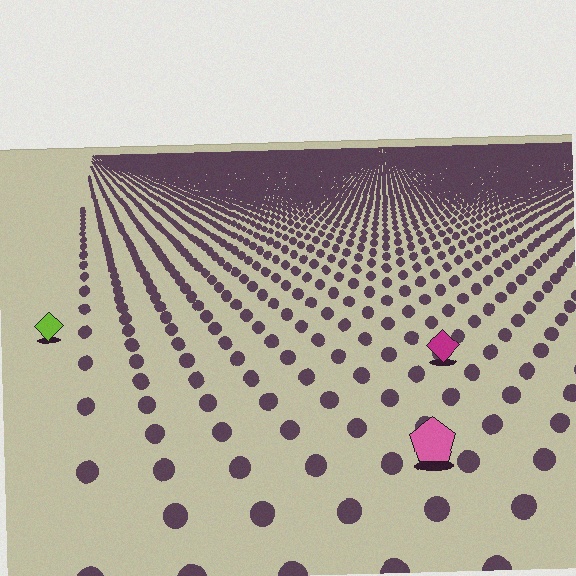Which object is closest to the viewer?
The pink pentagon is closest. The texture marks near it are larger and more spread out.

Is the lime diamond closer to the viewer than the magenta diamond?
No. The magenta diamond is closer — you can tell from the texture gradient: the ground texture is coarser near it.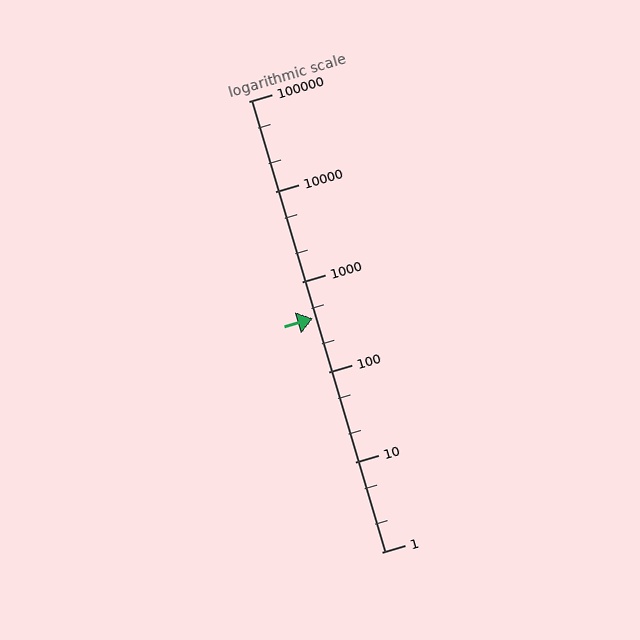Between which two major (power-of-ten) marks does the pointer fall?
The pointer is between 100 and 1000.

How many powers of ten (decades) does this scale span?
The scale spans 5 decades, from 1 to 100000.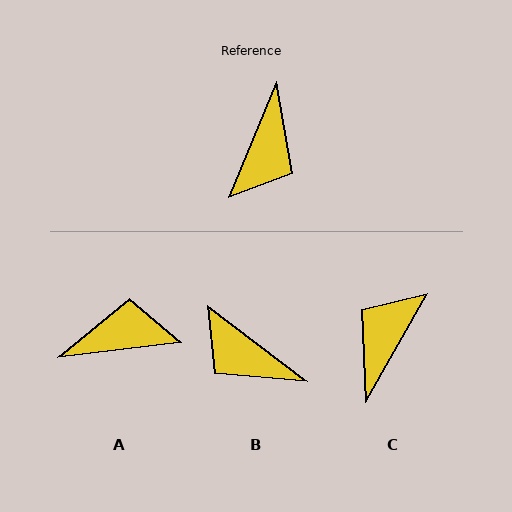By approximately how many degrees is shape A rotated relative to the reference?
Approximately 119 degrees counter-clockwise.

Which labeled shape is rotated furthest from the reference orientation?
C, about 172 degrees away.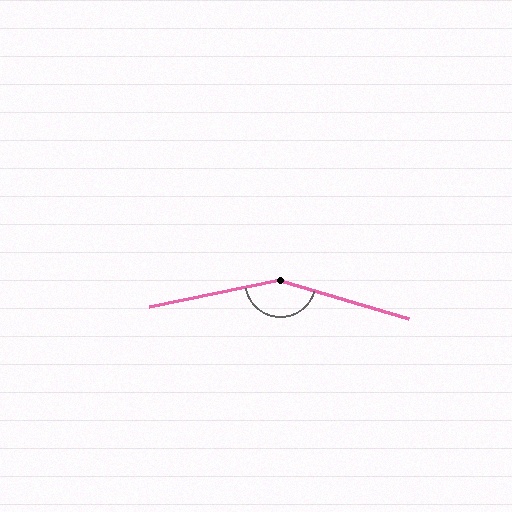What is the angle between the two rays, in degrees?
Approximately 152 degrees.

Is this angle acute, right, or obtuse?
It is obtuse.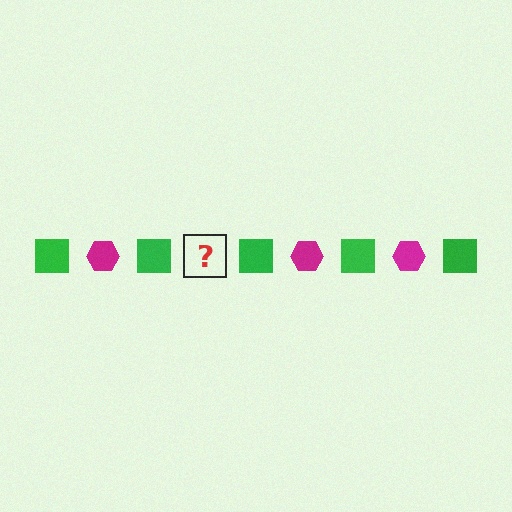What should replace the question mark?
The question mark should be replaced with a magenta hexagon.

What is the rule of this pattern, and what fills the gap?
The rule is that the pattern alternates between green square and magenta hexagon. The gap should be filled with a magenta hexagon.